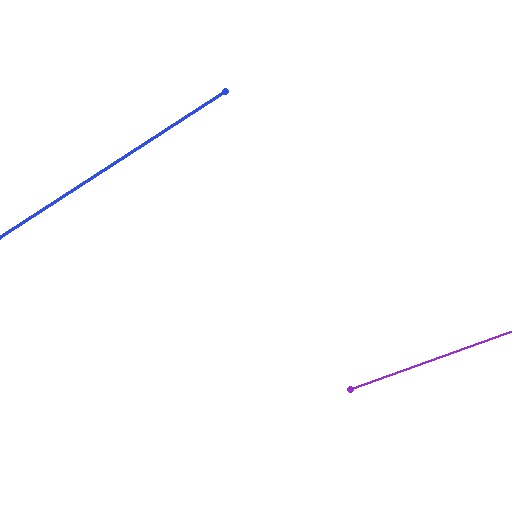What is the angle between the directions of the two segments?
Approximately 13 degrees.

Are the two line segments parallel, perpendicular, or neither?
Neither parallel nor perpendicular — they differ by about 13°.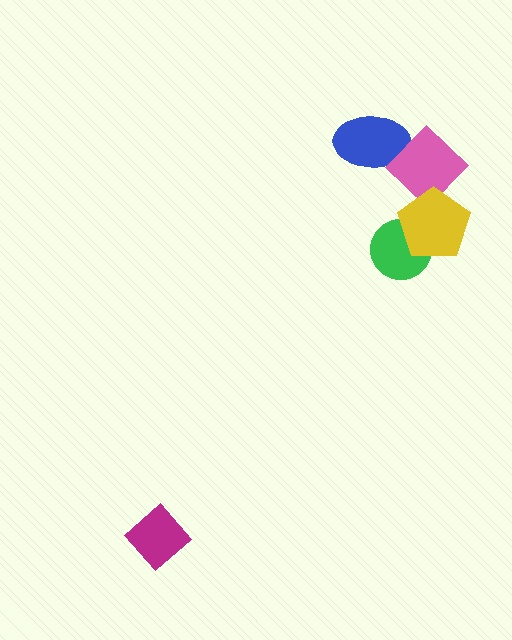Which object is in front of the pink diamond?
The yellow pentagon is in front of the pink diamond.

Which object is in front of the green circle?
The yellow pentagon is in front of the green circle.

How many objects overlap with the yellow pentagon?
2 objects overlap with the yellow pentagon.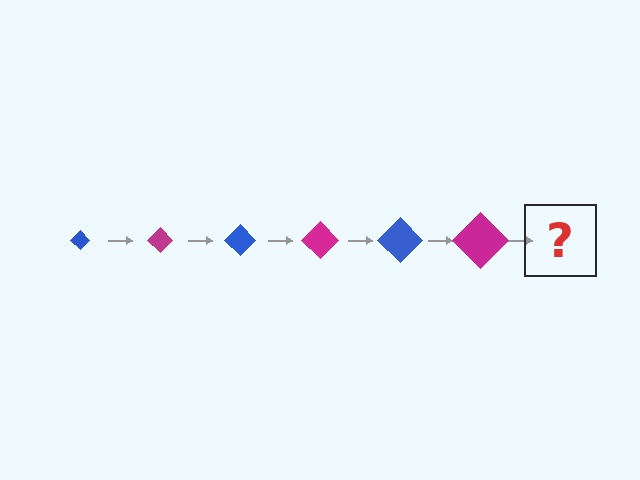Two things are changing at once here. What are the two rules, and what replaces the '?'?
The two rules are that the diamond grows larger each step and the color cycles through blue and magenta. The '?' should be a blue diamond, larger than the previous one.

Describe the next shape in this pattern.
It should be a blue diamond, larger than the previous one.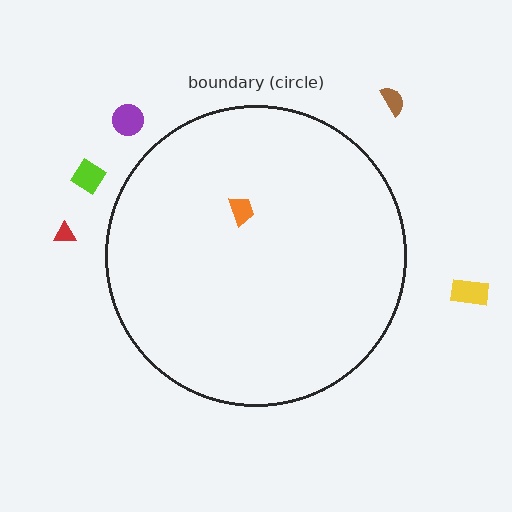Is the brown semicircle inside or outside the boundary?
Outside.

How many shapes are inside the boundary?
1 inside, 5 outside.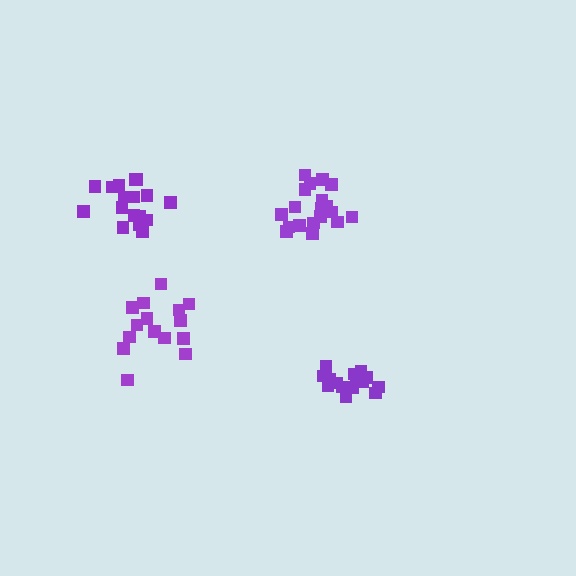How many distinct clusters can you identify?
There are 4 distinct clusters.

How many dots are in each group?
Group 1: 15 dots, Group 2: 16 dots, Group 3: 18 dots, Group 4: 19 dots (68 total).